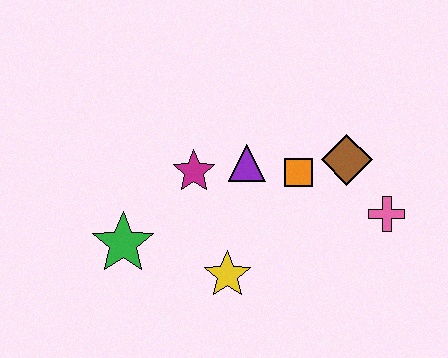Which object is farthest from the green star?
The pink cross is farthest from the green star.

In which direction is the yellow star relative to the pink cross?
The yellow star is to the left of the pink cross.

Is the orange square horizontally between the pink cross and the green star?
Yes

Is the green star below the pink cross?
Yes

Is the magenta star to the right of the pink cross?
No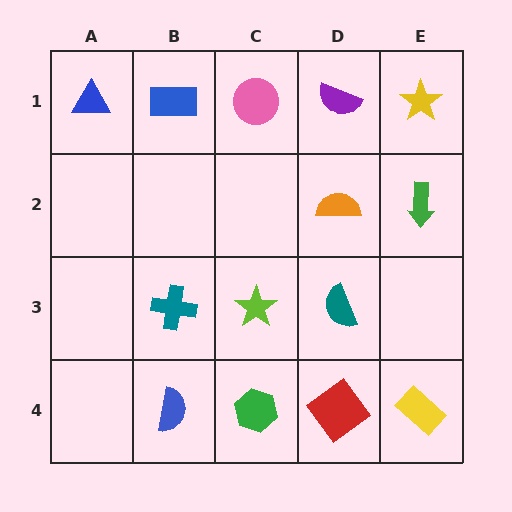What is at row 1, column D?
A purple semicircle.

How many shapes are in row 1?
5 shapes.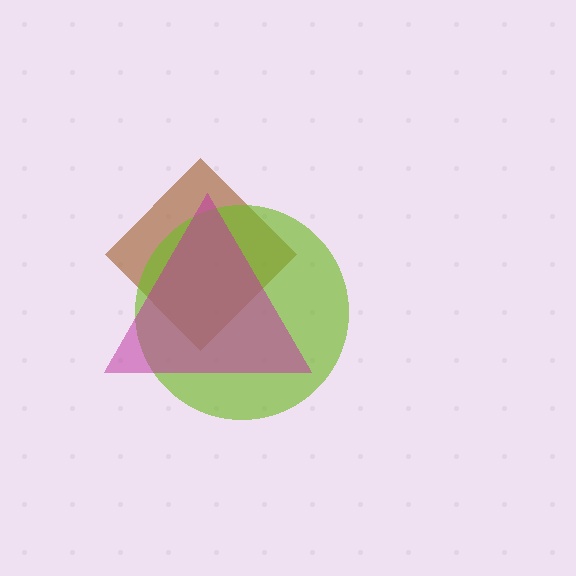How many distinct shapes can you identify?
There are 3 distinct shapes: a brown diamond, a lime circle, a magenta triangle.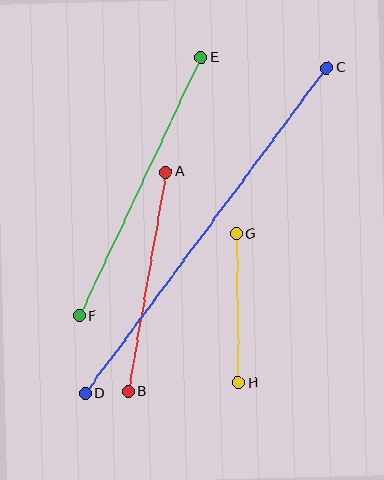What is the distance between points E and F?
The distance is approximately 285 pixels.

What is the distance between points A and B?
The distance is approximately 223 pixels.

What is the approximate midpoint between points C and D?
The midpoint is at approximately (206, 231) pixels.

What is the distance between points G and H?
The distance is approximately 149 pixels.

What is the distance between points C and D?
The distance is approximately 405 pixels.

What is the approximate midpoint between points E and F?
The midpoint is at approximately (140, 187) pixels.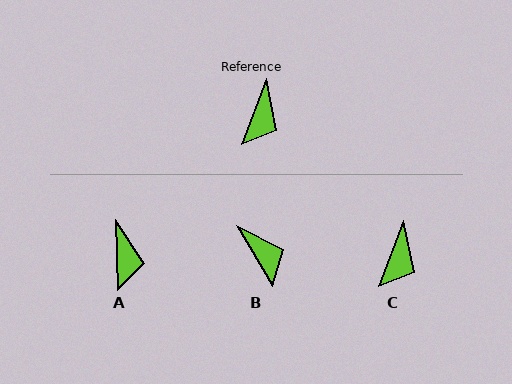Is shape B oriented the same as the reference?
No, it is off by about 52 degrees.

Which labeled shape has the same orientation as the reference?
C.